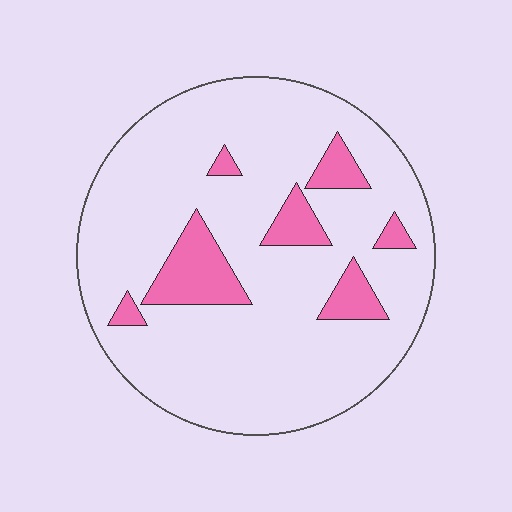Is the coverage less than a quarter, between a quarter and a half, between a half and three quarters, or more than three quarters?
Less than a quarter.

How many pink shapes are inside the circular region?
7.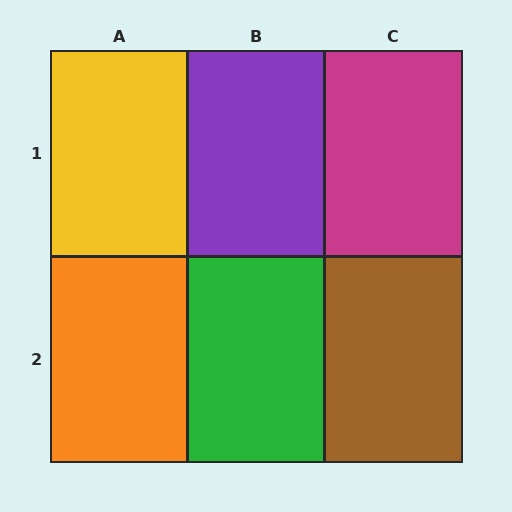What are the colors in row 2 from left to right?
Orange, green, brown.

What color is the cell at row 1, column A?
Yellow.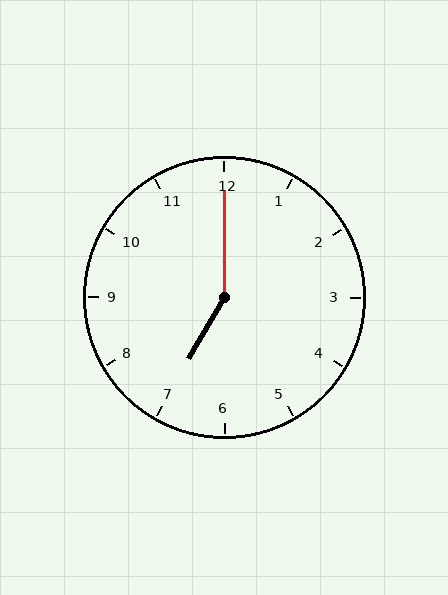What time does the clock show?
7:00.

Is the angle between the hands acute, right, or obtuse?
It is obtuse.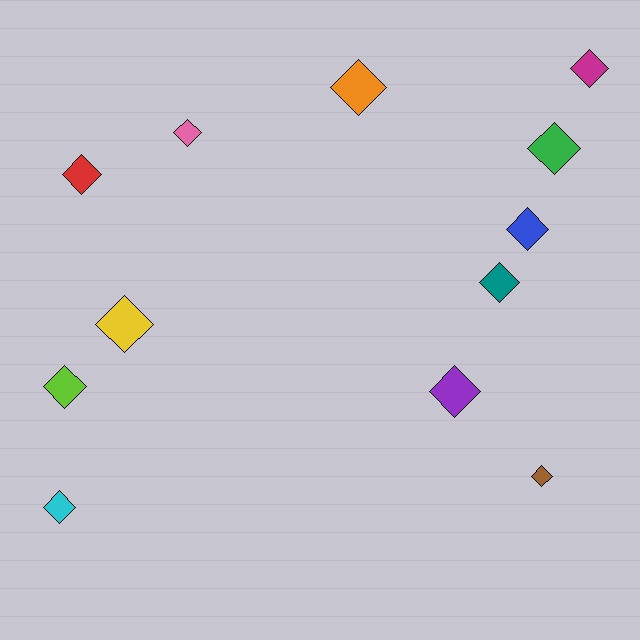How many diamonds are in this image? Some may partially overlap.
There are 12 diamonds.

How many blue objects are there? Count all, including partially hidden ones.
There is 1 blue object.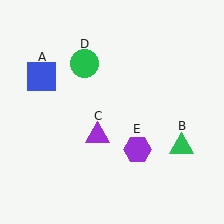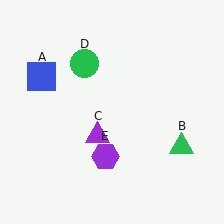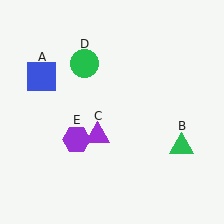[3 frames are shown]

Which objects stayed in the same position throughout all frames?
Blue square (object A) and green triangle (object B) and purple triangle (object C) and green circle (object D) remained stationary.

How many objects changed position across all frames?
1 object changed position: purple hexagon (object E).